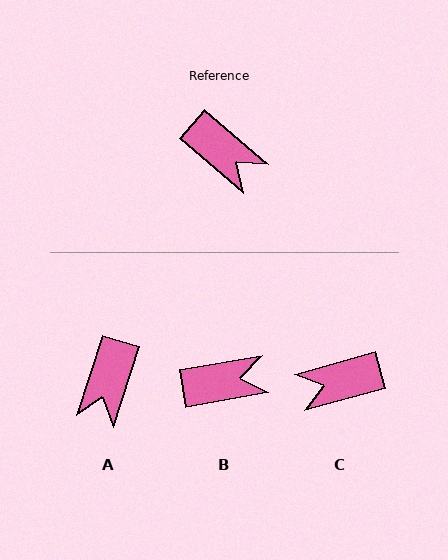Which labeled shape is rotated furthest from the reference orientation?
C, about 124 degrees away.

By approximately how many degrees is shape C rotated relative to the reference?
Approximately 124 degrees clockwise.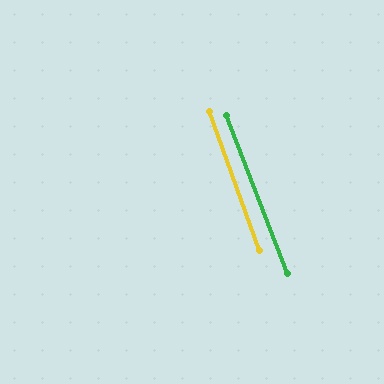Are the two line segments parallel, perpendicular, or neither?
Parallel — their directions differ by only 1.6°.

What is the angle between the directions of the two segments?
Approximately 2 degrees.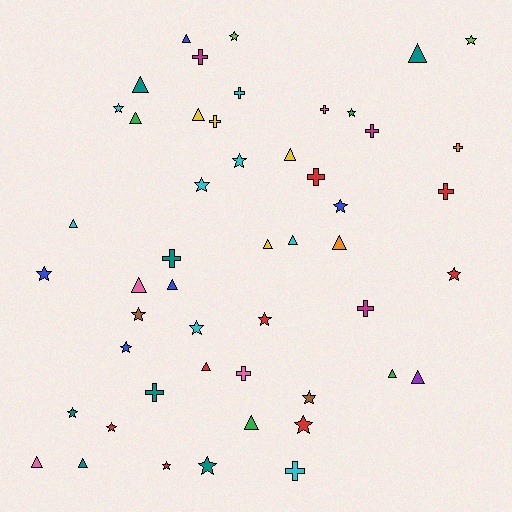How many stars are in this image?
There are 19 stars.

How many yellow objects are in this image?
There are 4 yellow objects.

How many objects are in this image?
There are 50 objects.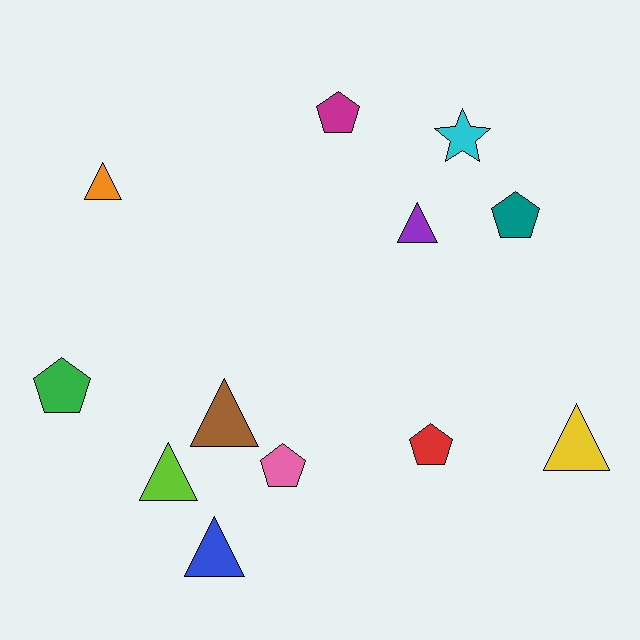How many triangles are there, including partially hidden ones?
There are 6 triangles.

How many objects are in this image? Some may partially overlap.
There are 12 objects.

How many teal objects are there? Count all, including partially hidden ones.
There is 1 teal object.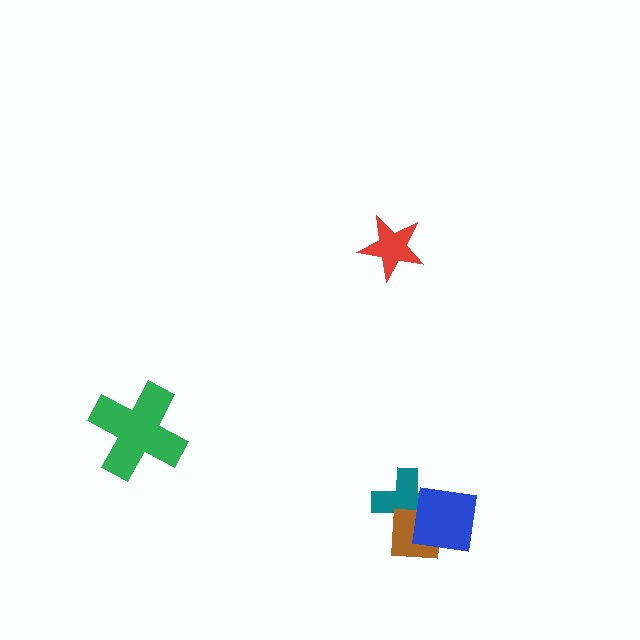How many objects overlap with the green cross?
0 objects overlap with the green cross.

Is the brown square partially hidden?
Yes, it is partially covered by another shape.